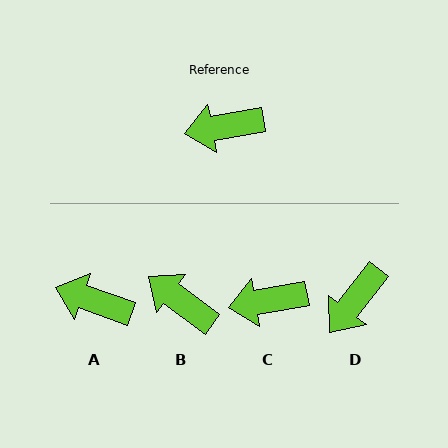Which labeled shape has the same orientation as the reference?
C.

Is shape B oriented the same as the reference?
No, it is off by about 47 degrees.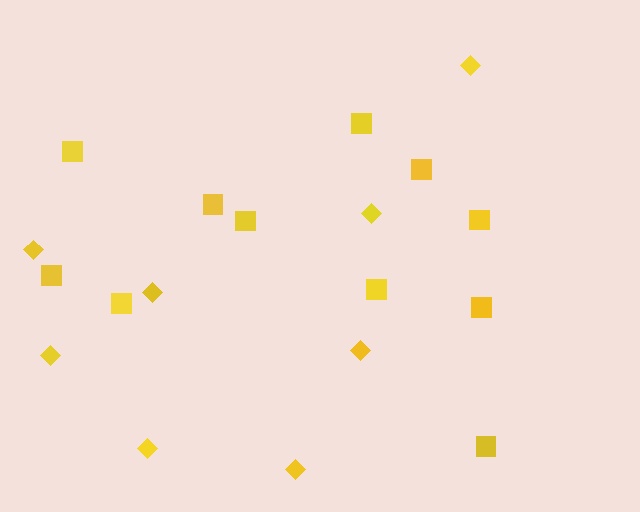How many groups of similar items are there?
There are 2 groups: one group of squares (11) and one group of diamonds (8).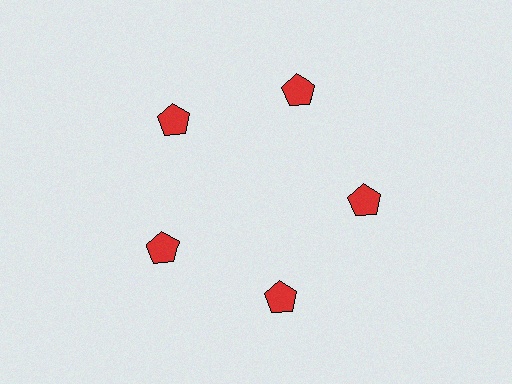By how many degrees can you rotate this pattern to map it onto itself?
The pattern maps onto itself every 72 degrees of rotation.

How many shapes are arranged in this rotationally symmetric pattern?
There are 5 shapes, arranged in 5 groups of 1.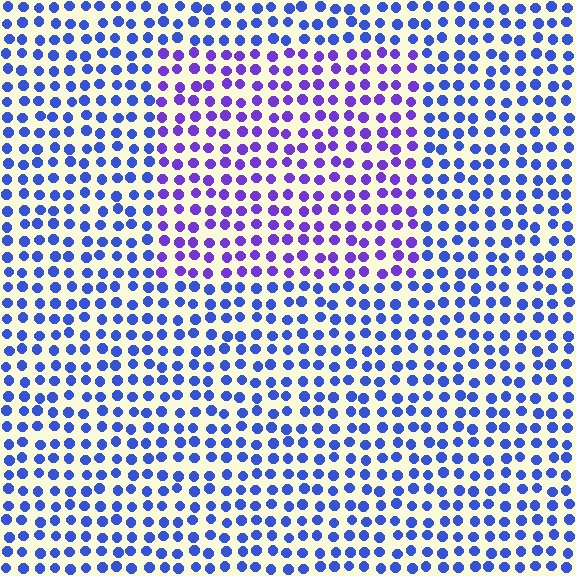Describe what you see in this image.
The image is filled with small blue elements in a uniform arrangement. A rectangle-shaped region is visible where the elements are tinted to a slightly different hue, forming a subtle color boundary.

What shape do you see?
I see a rectangle.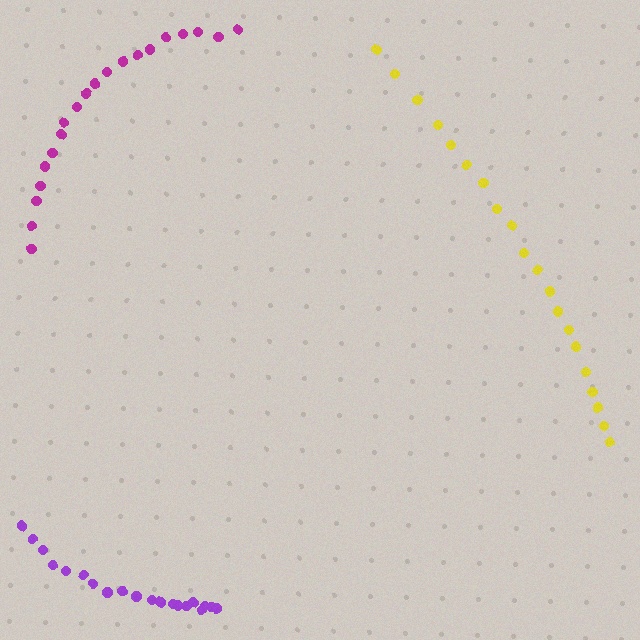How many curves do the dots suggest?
There are 3 distinct paths.